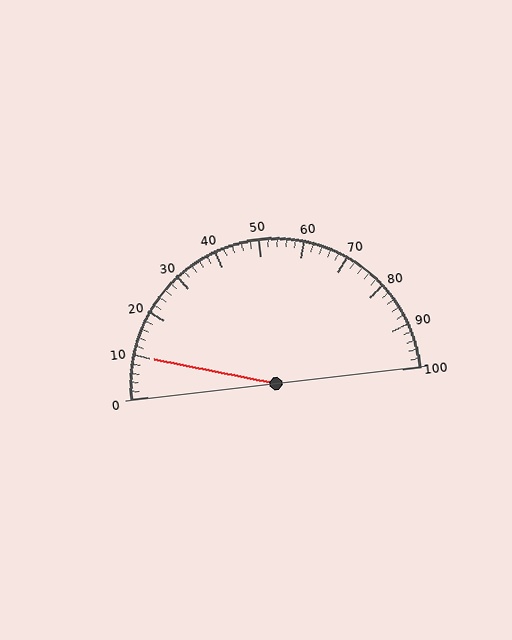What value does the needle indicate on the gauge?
The needle indicates approximately 10.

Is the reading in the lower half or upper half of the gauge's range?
The reading is in the lower half of the range (0 to 100).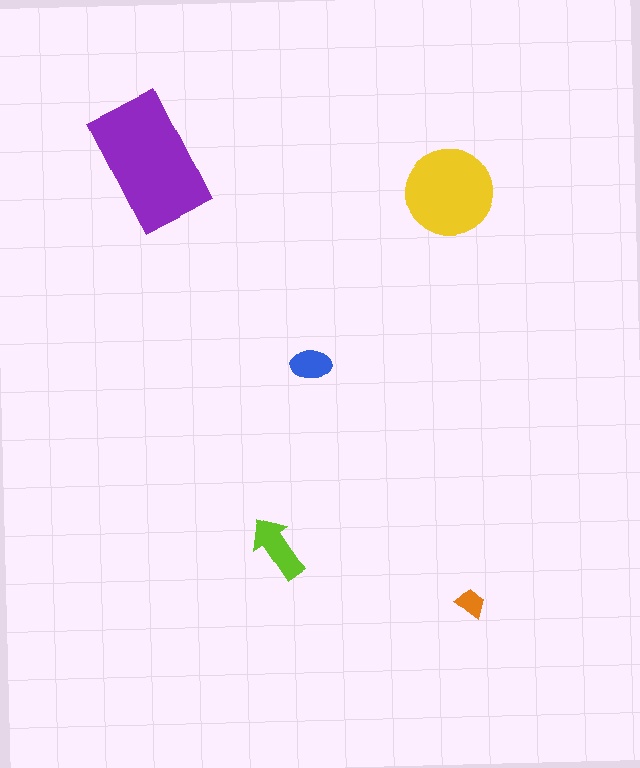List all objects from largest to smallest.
The purple rectangle, the yellow circle, the lime arrow, the blue ellipse, the orange trapezoid.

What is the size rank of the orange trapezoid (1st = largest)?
5th.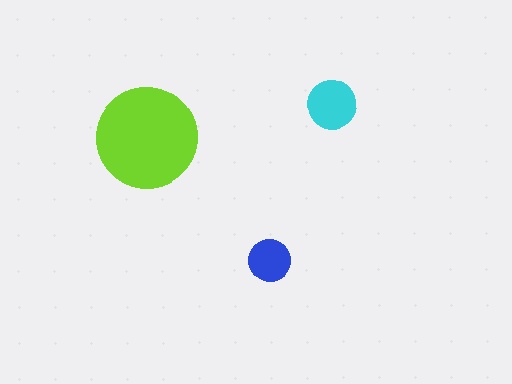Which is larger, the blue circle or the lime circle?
The lime one.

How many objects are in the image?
There are 3 objects in the image.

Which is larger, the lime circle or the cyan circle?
The lime one.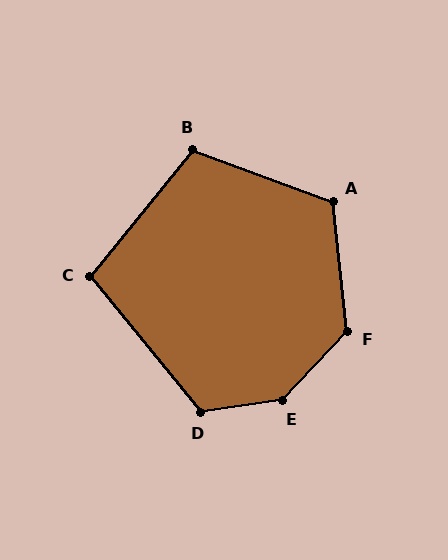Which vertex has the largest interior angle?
E, at approximately 141 degrees.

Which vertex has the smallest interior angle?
C, at approximately 102 degrees.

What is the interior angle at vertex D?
Approximately 121 degrees (obtuse).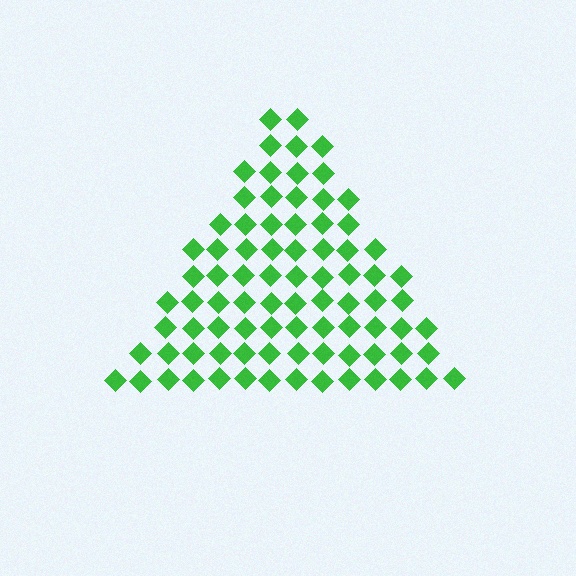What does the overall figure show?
The overall figure shows a triangle.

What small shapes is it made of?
It is made of small diamonds.